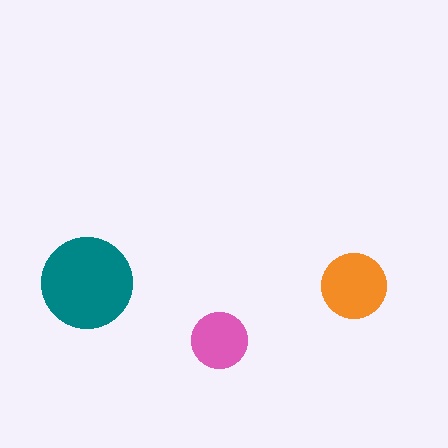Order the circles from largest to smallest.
the teal one, the orange one, the pink one.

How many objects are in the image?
There are 3 objects in the image.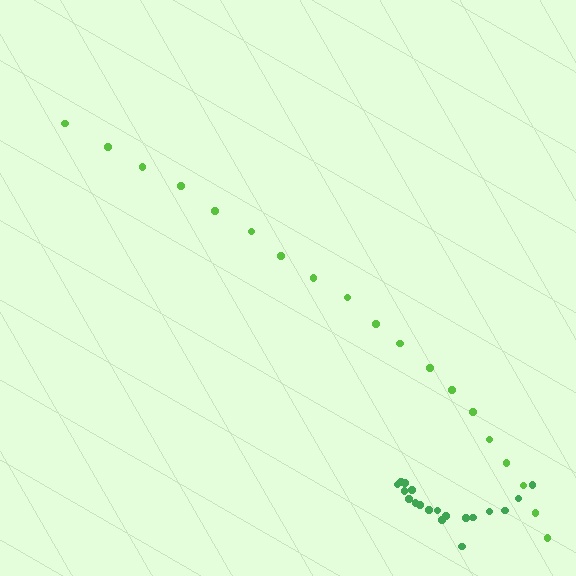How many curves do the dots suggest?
There are 2 distinct paths.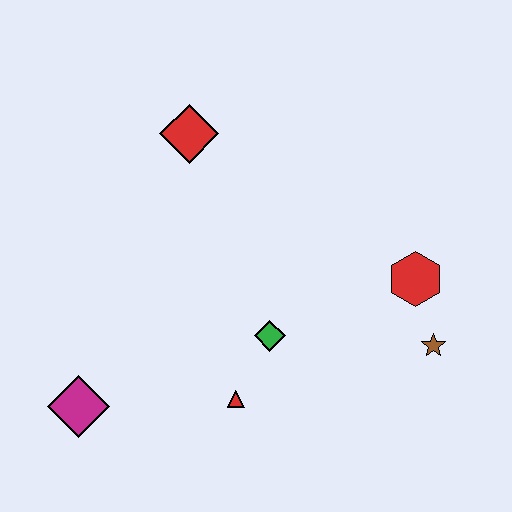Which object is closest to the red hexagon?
The brown star is closest to the red hexagon.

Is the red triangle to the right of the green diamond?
No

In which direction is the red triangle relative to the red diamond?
The red triangle is below the red diamond.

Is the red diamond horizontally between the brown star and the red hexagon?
No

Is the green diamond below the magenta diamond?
No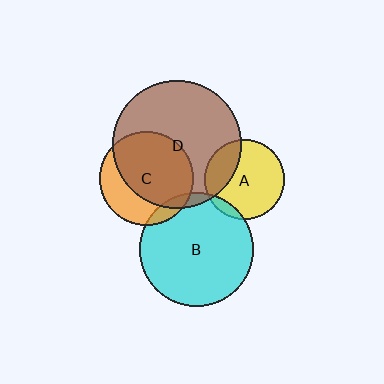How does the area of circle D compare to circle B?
Approximately 1.3 times.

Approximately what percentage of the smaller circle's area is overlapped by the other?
Approximately 65%.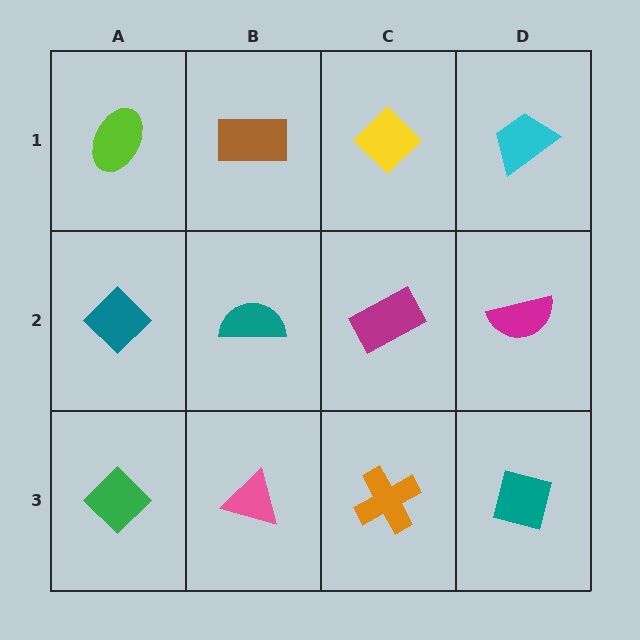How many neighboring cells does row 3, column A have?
2.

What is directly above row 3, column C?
A magenta rectangle.